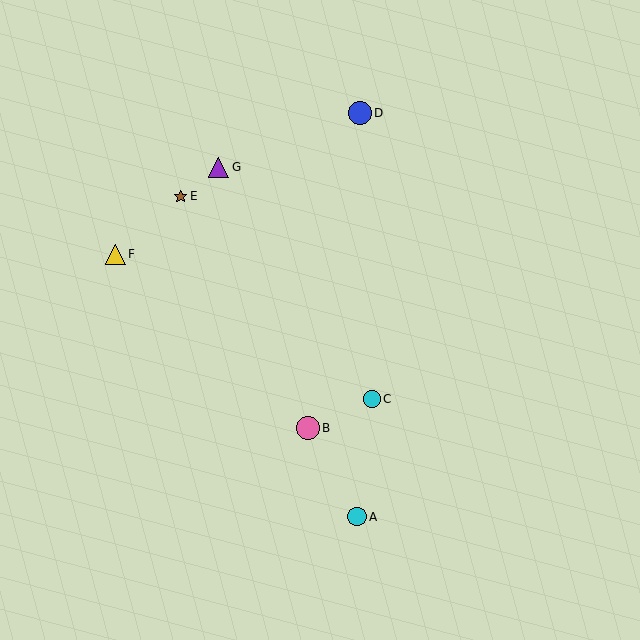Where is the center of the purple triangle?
The center of the purple triangle is at (219, 167).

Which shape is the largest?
The pink circle (labeled B) is the largest.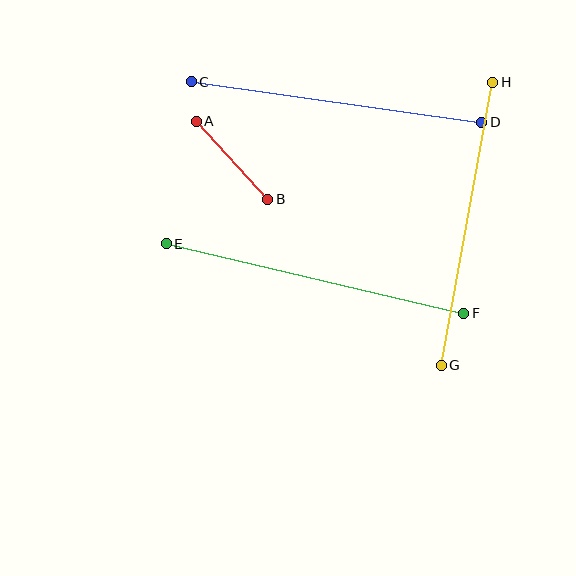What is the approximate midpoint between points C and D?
The midpoint is at approximately (336, 102) pixels.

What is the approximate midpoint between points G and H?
The midpoint is at approximately (467, 224) pixels.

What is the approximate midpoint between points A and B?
The midpoint is at approximately (232, 160) pixels.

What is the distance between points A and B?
The distance is approximately 106 pixels.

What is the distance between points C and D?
The distance is approximately 293 pixels.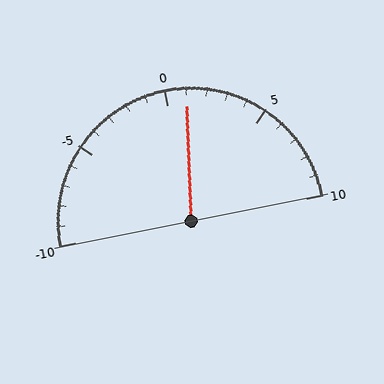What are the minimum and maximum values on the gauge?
The gauge ranges from -10 to 10.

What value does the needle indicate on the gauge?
The needle indicates approximately 1.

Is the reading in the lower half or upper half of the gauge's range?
The reading is in the upper half of the range (-10 to 10).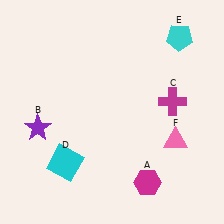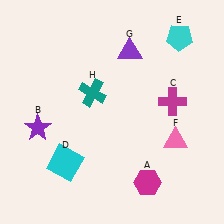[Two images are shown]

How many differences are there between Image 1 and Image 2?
There are 2 differences between the two images.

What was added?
A purple triangle (G), a teal cross (H) were added in Image 2.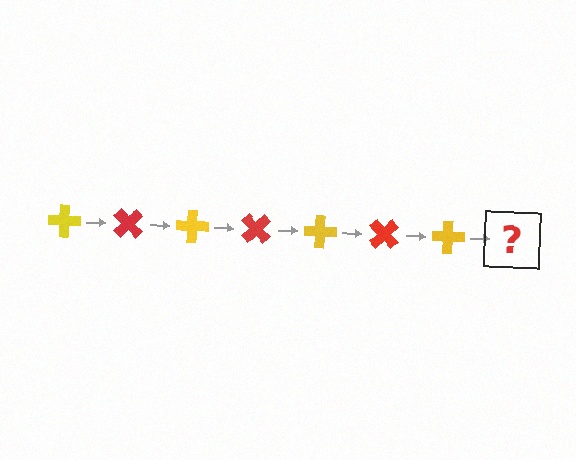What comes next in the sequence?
The next element should be a red cross, rotated 315 degrees from the start.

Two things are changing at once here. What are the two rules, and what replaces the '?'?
The two rules are that it rotates 45 degrees each step and the color cycles through yellow and red. The '?' should be a red cross, rotated 315 degrees from the start.